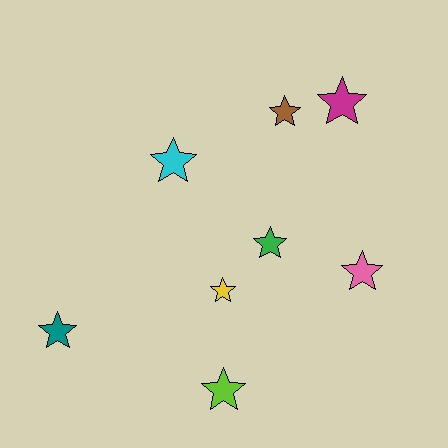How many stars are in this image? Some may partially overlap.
There are 8 stars.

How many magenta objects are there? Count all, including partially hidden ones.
There is 1 magenta object.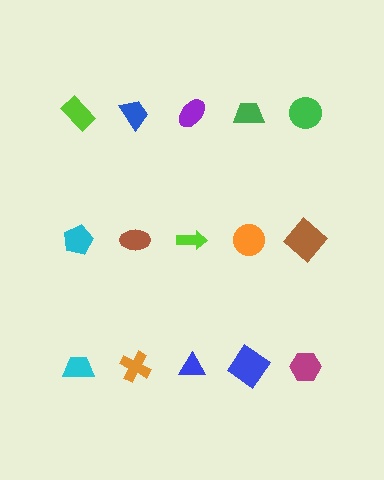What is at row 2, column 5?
A brown diamond.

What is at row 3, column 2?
An orange cross.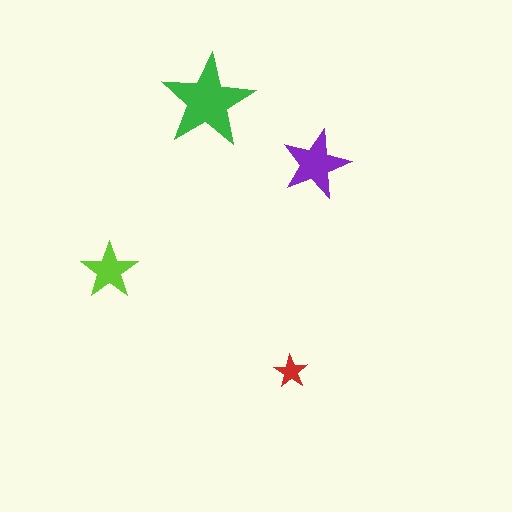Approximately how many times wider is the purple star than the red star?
About 2 times wider.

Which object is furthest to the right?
The purple star is rightmost.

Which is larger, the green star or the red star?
The green one.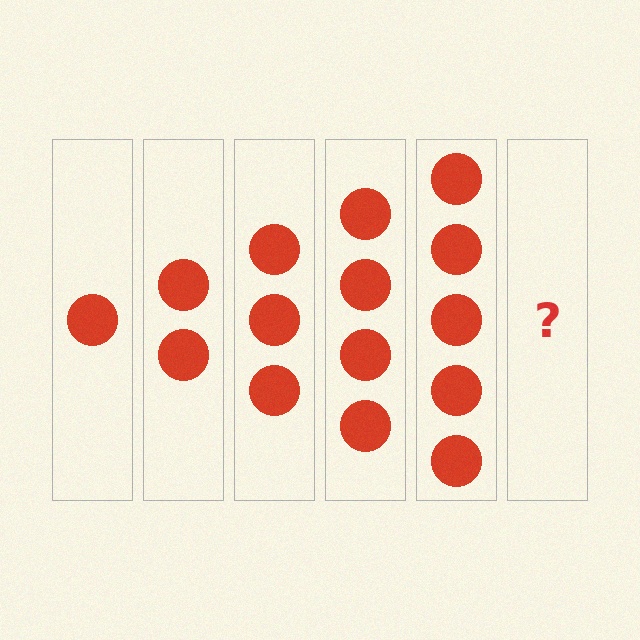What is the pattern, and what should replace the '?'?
The pattern is that each step adds one more circle. The '?' should be 6 circles.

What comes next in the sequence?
The next element should be 6 circles.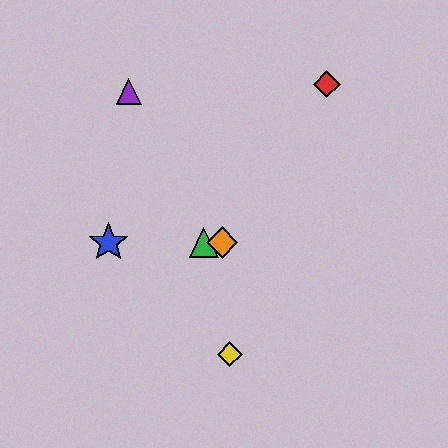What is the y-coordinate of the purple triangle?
The purple triangle is at y≈91.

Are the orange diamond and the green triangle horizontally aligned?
Yes, both are at y≈242.